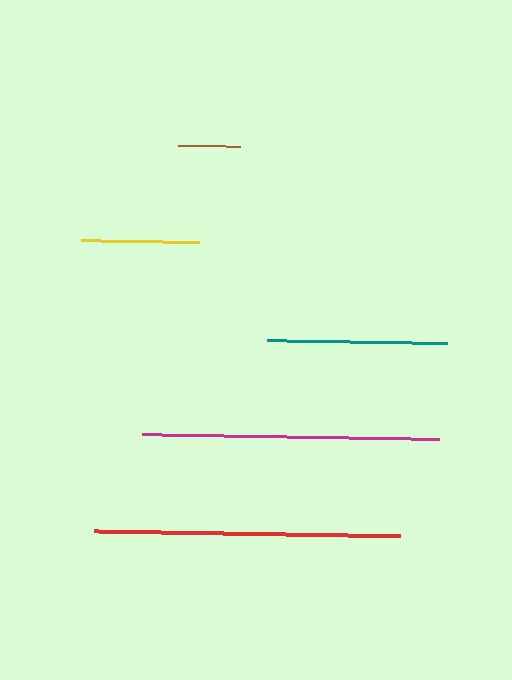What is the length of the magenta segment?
The magenta segment is approximately 298 pixels long.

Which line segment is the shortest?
The brown line is the shortest at approximately 61 pixels.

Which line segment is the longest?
The red line is the longest at approximately 306 pixels.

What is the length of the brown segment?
The brown segment is approximately 61 pixels long.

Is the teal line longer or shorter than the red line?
The red line is longer than the teal line.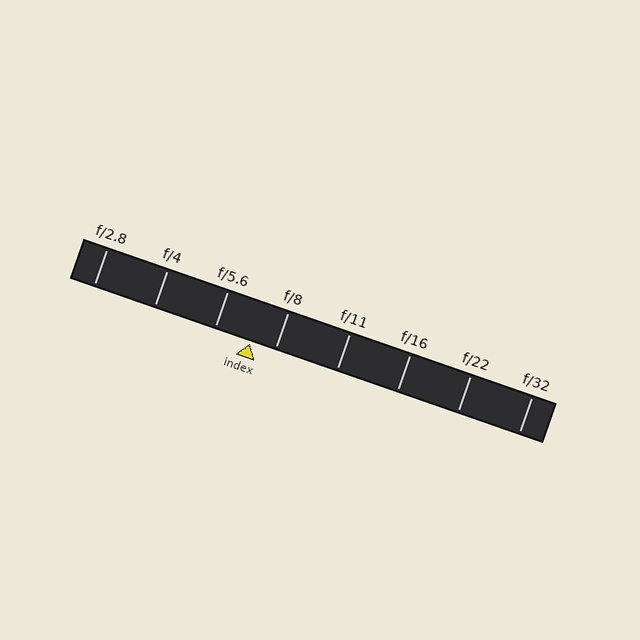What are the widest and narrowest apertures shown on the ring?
The widest aperture shown is f/2.8 and the narrowest is f/32.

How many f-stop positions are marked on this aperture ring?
There are 8 f-stop positions marked.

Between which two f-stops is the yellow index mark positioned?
The index mark is between f/5.6 and f/8.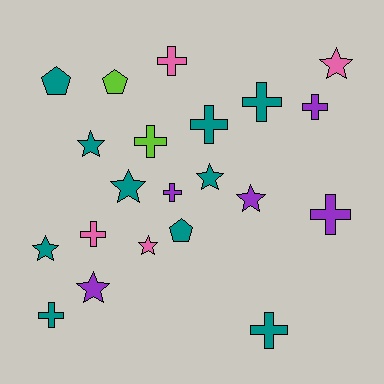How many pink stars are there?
There are 2 pink stars.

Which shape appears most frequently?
Cross, with 10 objects.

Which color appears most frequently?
Teal, with 10 objects.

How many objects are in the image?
There are 21 objects.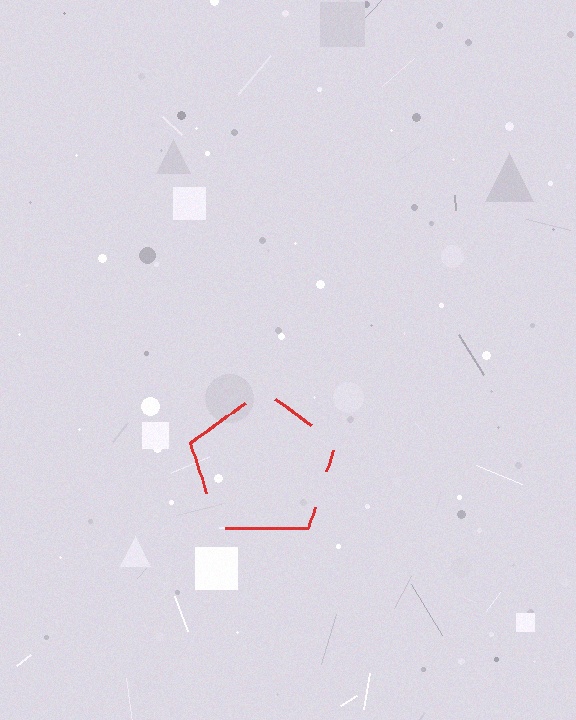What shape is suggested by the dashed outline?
The dashed outline suggests a pentagon.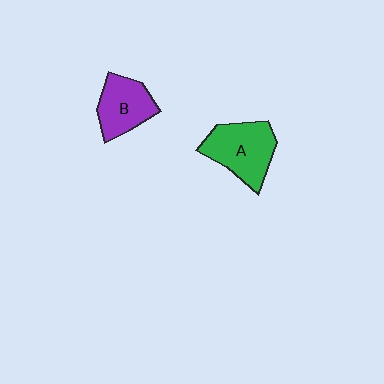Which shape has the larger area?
Shape A (green).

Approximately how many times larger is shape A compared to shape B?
Approximately 1.3 times.